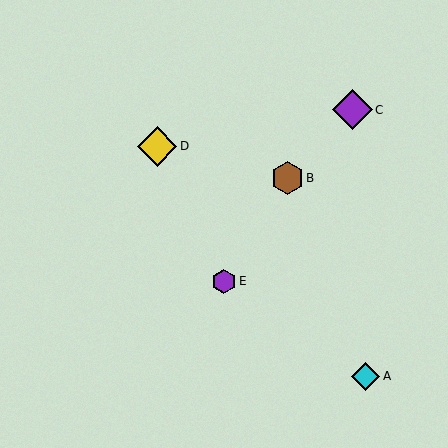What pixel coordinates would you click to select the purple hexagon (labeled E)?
Click at (224, 281) to select the purple hexagon E.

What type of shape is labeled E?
Shape E is a purple hexagon.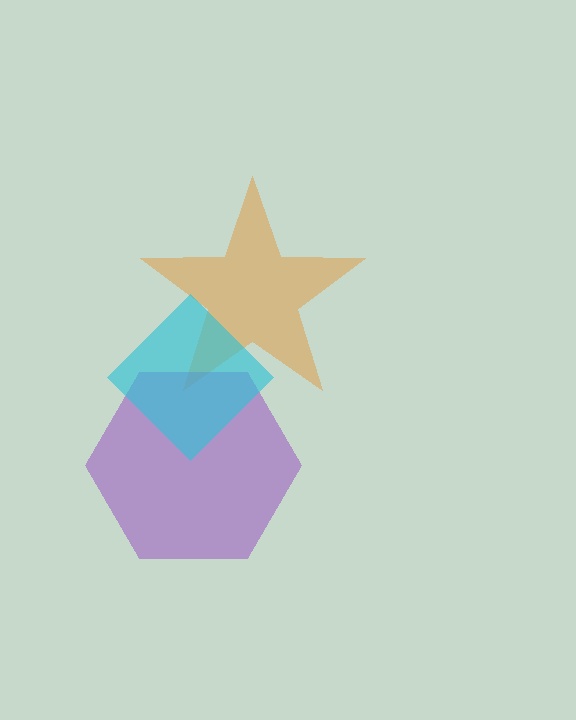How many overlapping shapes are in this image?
There are 3 overlapping shapes in the image.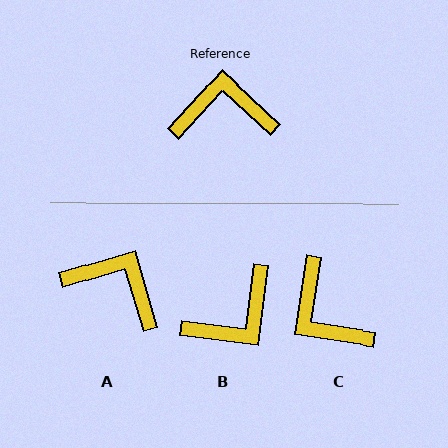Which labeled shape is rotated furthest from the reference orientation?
B, about 145 degrees away.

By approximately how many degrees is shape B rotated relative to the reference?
Approximately 145 degrees clockwise.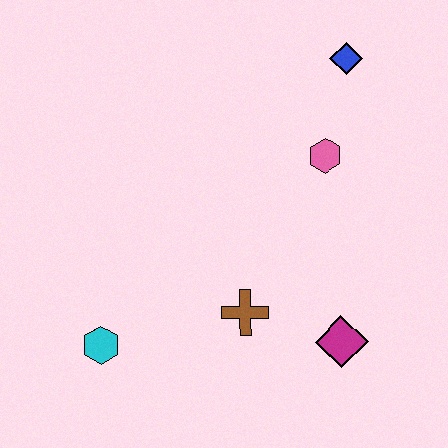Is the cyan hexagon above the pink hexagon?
No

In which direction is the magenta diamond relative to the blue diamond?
The magenta diamond is below the blue diamond.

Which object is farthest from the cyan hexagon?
The blue diamond is farthest from the cyan hexagon.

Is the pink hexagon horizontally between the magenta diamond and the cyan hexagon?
Yes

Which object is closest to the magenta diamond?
The brown cross is closest to the magenta diamond.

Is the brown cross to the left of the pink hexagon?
Yes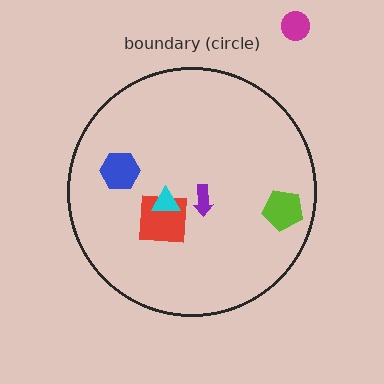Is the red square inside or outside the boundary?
Inside.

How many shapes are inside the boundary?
5 inside, 1 outside.